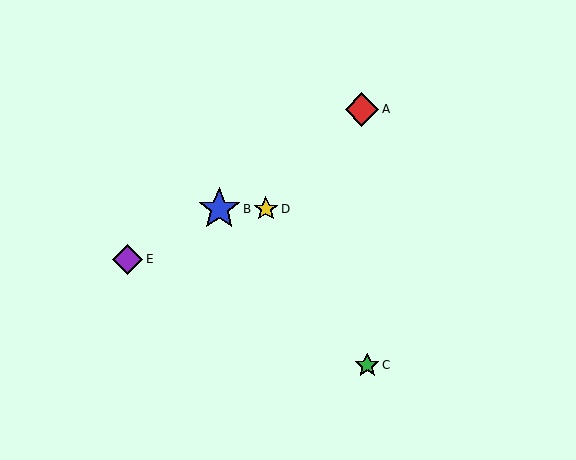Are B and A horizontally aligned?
No, B is at y≈209 and A is at y≈109.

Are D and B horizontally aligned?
Yes, both are at y≈209.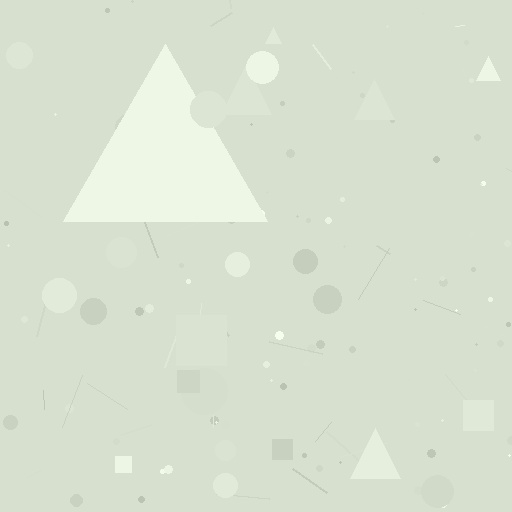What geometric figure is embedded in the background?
A triangle is embedded in the background.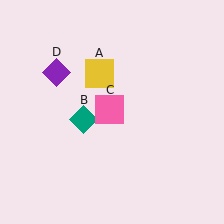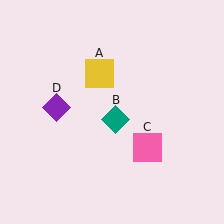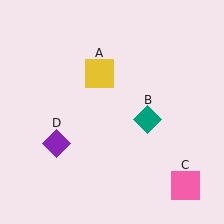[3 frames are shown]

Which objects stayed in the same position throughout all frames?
Yellow square (object A) remained stationary.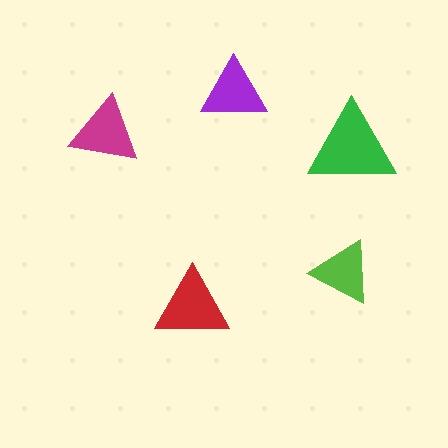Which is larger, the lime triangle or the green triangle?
The green one.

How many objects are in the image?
There are 5 objects in the image.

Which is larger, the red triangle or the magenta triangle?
The red one.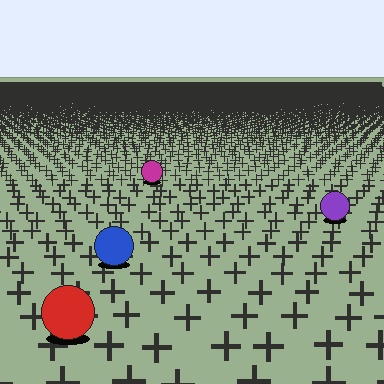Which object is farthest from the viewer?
The magenta circle is farthest from the viewer. It appears smaller and the ground texture around it is denser.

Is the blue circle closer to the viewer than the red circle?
No. The red circle is closer — you can tell from the texture gradient: the ground texture is coarser near it.